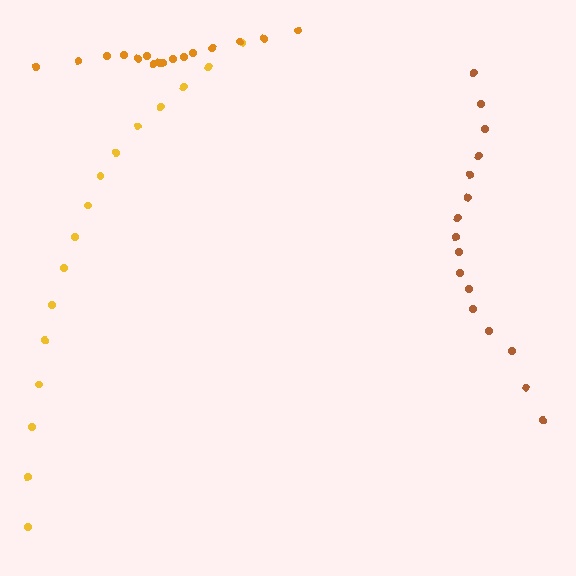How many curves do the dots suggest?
There are 3 distinct paths.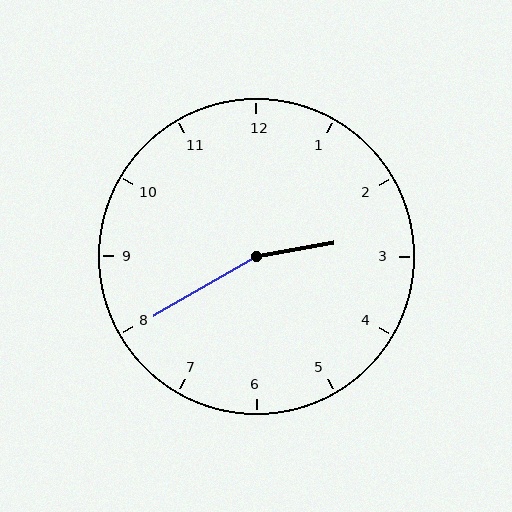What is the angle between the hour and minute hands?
Approximately 160 degrees.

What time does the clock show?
2:40.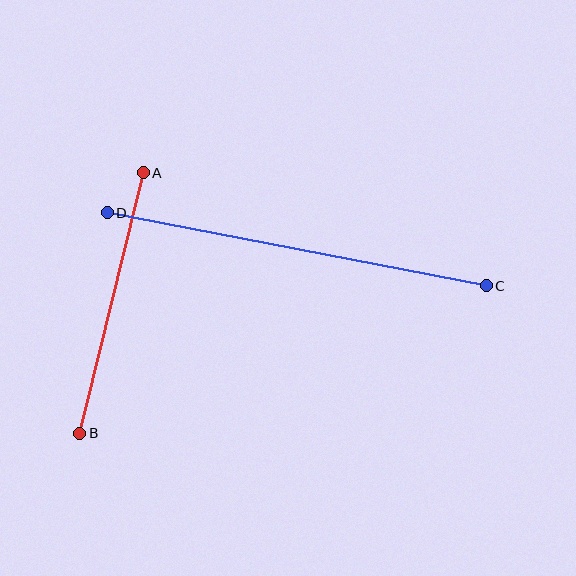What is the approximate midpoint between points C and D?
The midpoint is at approximately (297, 249) pixels.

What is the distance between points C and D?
The distance is approximately 386 pixels.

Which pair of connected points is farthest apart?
Points C and D are farthest apart.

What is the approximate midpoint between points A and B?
The midpoint is at approximately (111, 303) pixels.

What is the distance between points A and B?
The distance is approximately 268 pixels.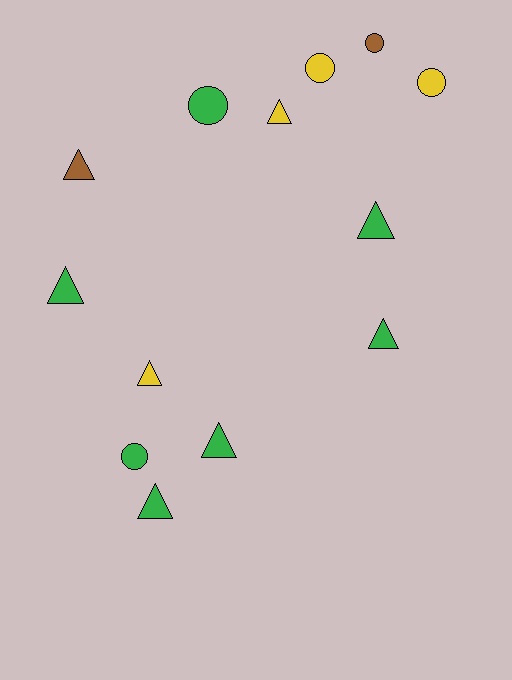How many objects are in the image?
There are 13 objects.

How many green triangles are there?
There are 5 green triangles.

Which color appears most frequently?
Green, with 7 objects.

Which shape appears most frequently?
Triangle, with 8 objects.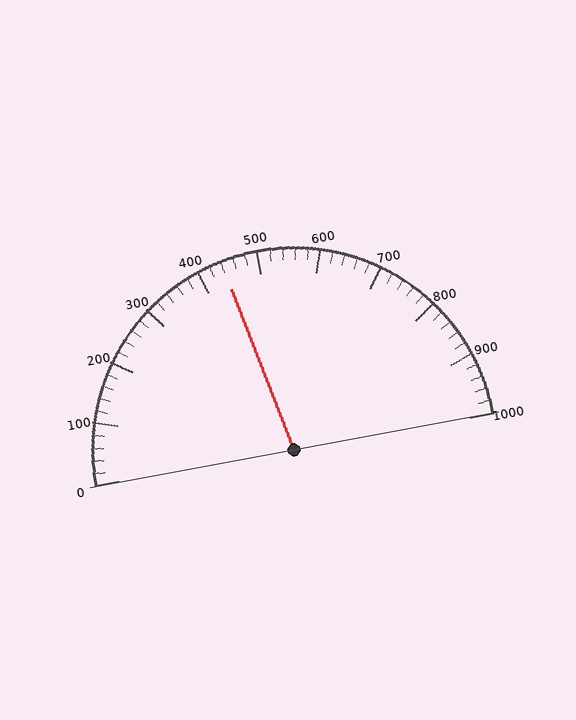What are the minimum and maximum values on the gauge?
The gauge ranges from 0 to 1000.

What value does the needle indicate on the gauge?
The needle indicates approximately 440.